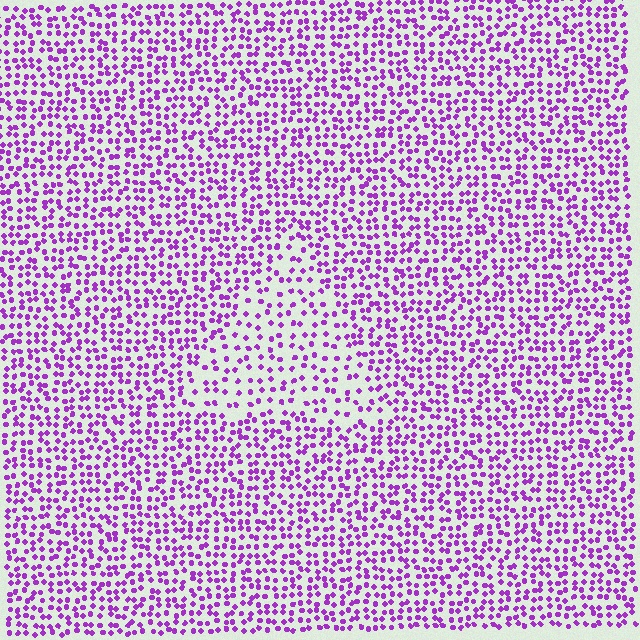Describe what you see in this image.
The image contains small purple elements arranged at two different densities. A triangle-shaped region is visible where the elements are less densely packed than the surrounding area.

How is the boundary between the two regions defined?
The boundary is defined by a change in element density (approximately 1.7x ratio). All elements are the same color, size, and shape.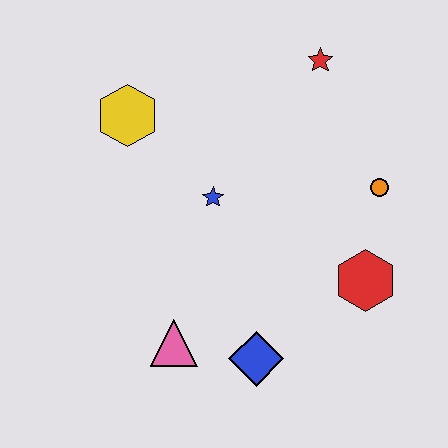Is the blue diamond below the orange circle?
Yes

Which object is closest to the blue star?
The yellow hexagon is closest to the blue star.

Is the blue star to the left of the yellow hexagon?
No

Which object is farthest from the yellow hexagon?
The red hexagon is farthest from the yellow hexagon.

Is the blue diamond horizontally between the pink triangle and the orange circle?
Yes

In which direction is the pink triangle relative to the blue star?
The pink triangle is below the blue star.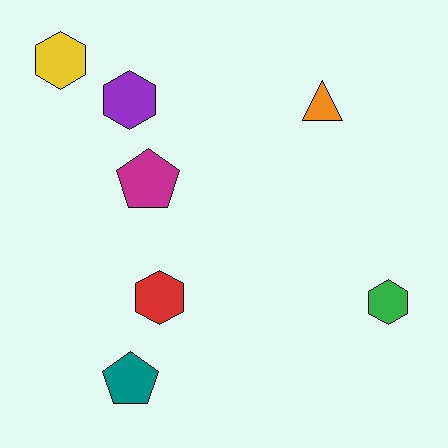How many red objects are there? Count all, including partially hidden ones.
There is 1 red object.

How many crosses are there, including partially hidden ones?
There are no crosses.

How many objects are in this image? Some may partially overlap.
There are 7 objects.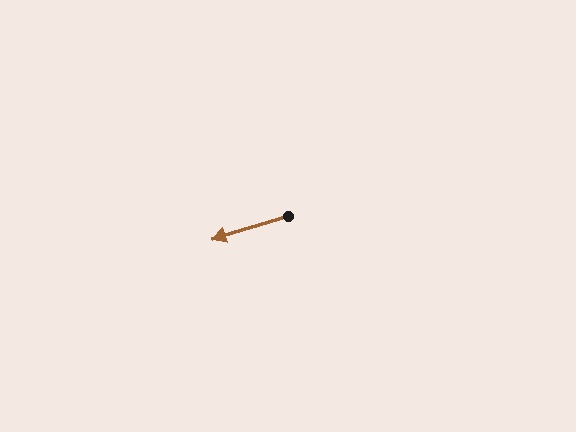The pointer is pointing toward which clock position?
Roughly 8 o'clock.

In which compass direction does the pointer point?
West.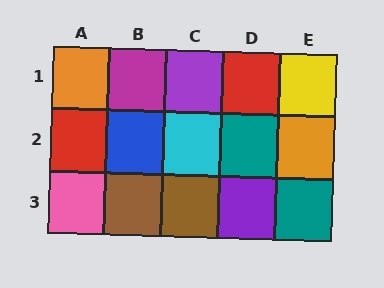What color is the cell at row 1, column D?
Red.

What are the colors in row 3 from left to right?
Pink, brown, brown, purple, teal.